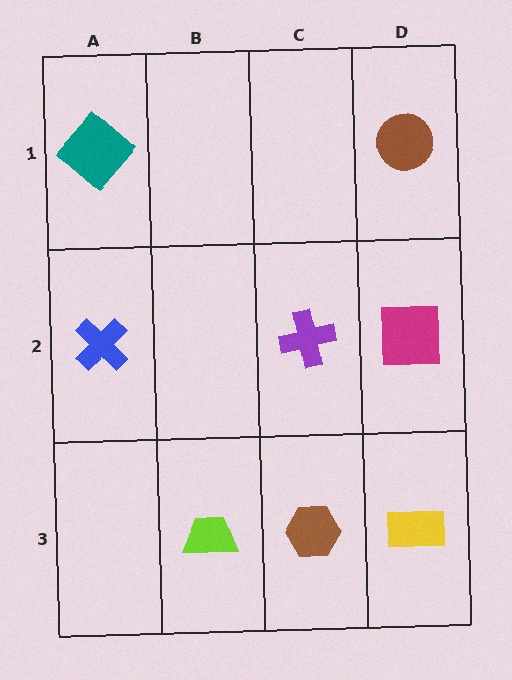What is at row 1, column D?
A brown circle.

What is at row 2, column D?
A magenta square.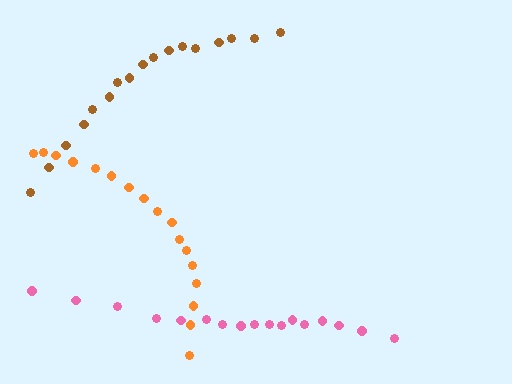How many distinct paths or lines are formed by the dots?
There are 3 distinct paths.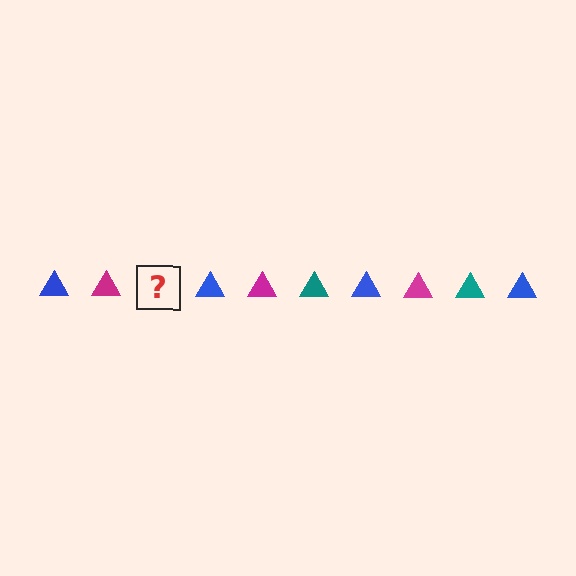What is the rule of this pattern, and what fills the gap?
The rule is that the pattern cycles through blue, magenta, teal triangles. The gap should be filled with a teal triangle.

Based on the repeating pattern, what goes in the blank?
The blank should be a teal triangle.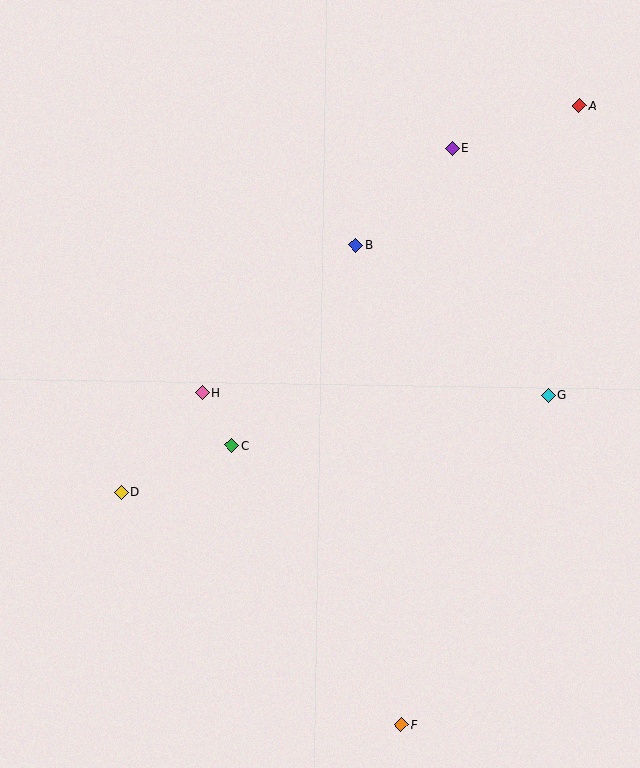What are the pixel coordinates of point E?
Point E is at (452, 148).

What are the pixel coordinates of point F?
Point F is at (401, 724).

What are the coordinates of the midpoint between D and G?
The midpoint between D and G is at (335, 443).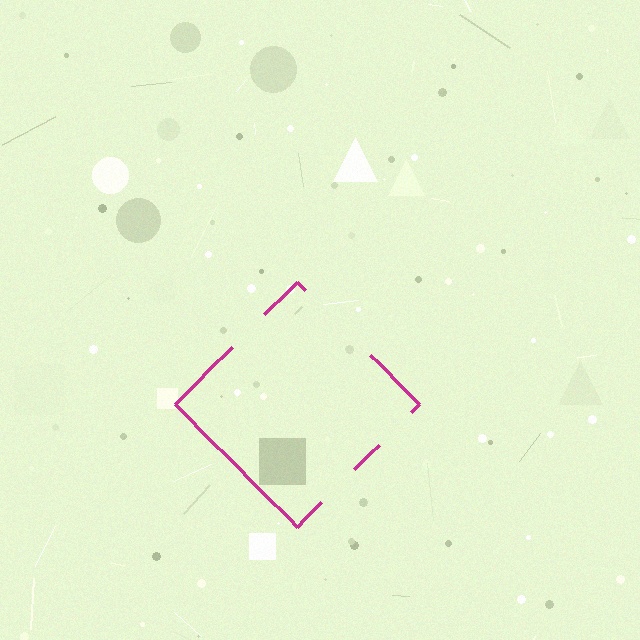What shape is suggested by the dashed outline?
The dashed outline suggests a diamond.